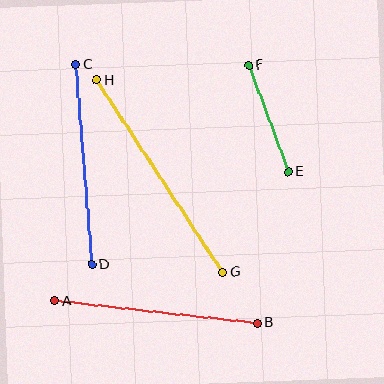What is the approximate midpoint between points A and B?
The midpoint is at approximately (156, 312) pixels.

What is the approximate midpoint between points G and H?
The midpoint is at approximately (160, 176) pixels.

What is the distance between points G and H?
The distance is approximately 230 pixels.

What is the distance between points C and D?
The distance is approximately 201 pixels.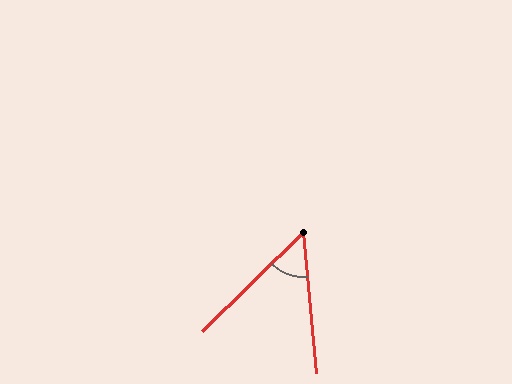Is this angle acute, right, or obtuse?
It is acute.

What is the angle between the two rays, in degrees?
Approximately 51 degrees.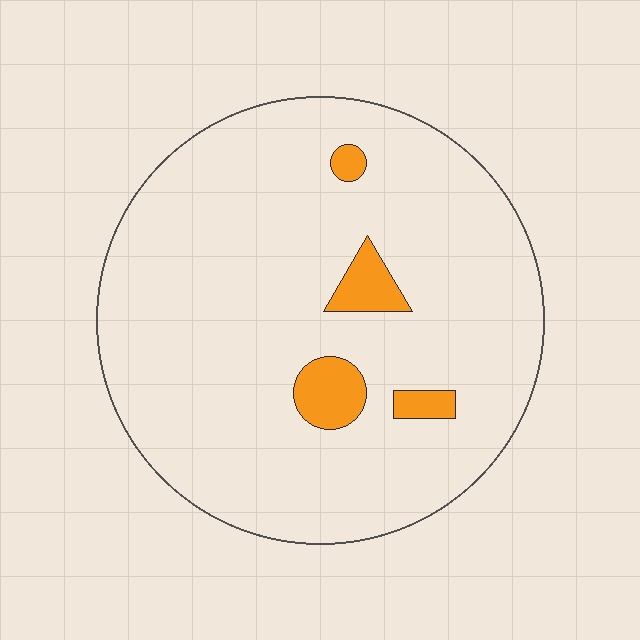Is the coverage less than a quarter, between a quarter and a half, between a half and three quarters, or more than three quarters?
Less than a quarter.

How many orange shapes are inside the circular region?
4.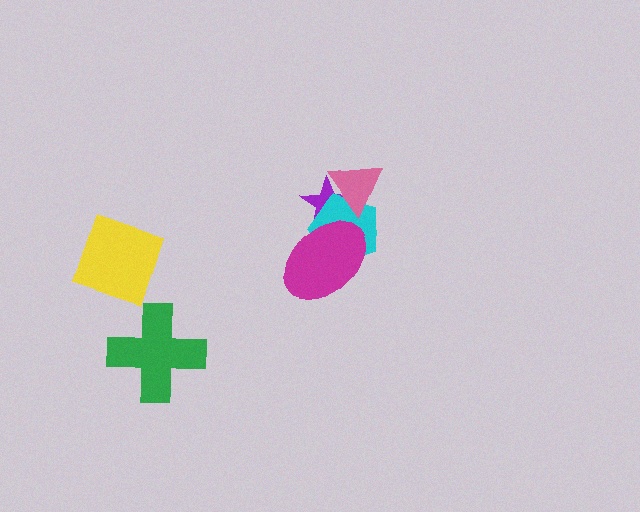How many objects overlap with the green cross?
0 objects overlap with the green cross.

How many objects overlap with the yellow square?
0 objects overlap with the yellow square.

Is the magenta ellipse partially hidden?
No, no other shape covers it.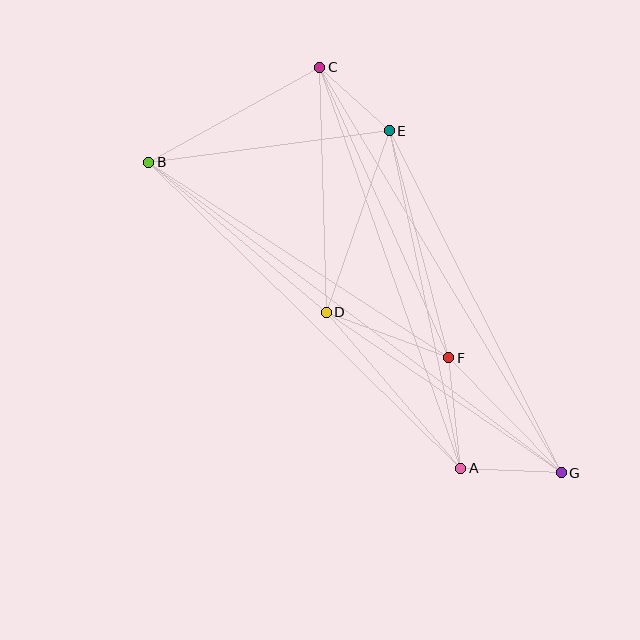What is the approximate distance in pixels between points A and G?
The distance between A and G is approximately 100 pixels.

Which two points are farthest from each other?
Points B and G are farthest from each other.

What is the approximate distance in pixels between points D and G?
The distance between D and G is approximately 284 pixels.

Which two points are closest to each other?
Points C and E are closest to each other.